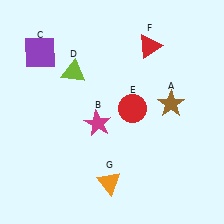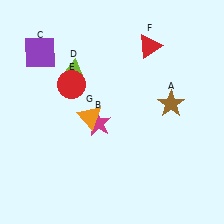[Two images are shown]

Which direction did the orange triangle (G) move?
The orange triangle (G) moved up.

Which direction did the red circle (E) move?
The red circle (E) moved left.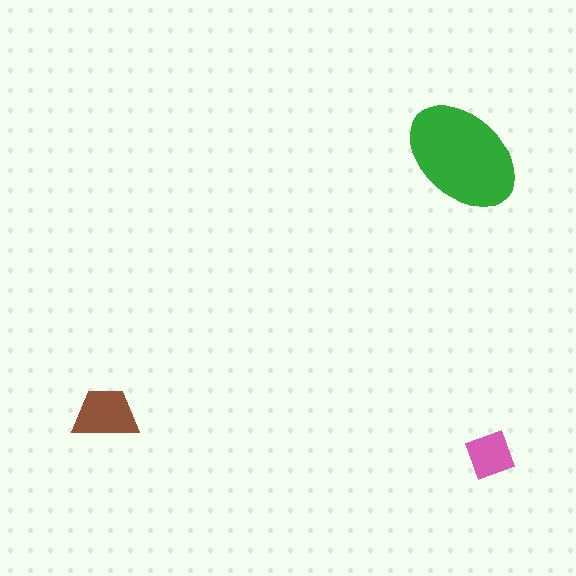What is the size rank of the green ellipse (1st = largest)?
1st.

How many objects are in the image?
There are 3 objects in the image.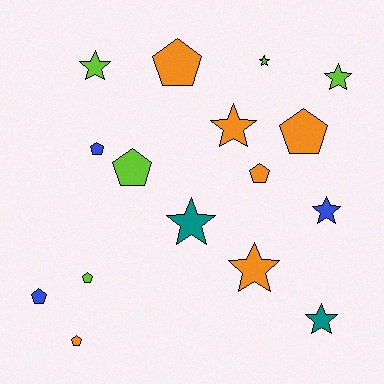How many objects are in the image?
There are 16 objects.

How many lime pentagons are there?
There are 2 lime pentagons.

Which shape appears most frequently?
Star, with 8 objects.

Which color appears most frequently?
Orange, with 6 objects.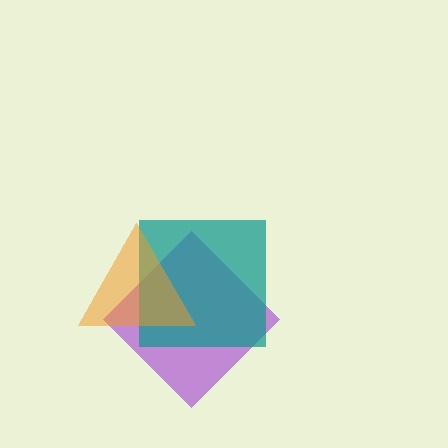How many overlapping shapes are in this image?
There are 3 overlapping shapes in the image.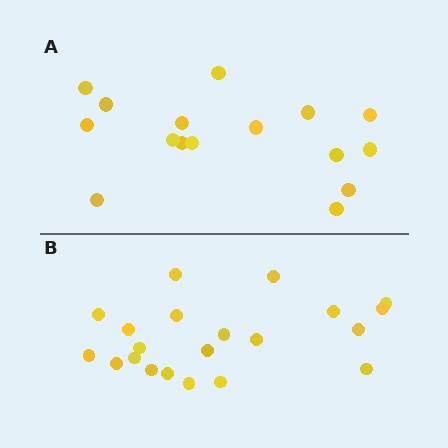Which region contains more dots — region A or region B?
Region B (the bottom region) has more dots.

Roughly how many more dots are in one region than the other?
Region B has about 5 more dots than region A.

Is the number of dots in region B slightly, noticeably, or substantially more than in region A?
Region B has noticeably more, but not dramatically so. The ratio is roughly 1.3 to 1.